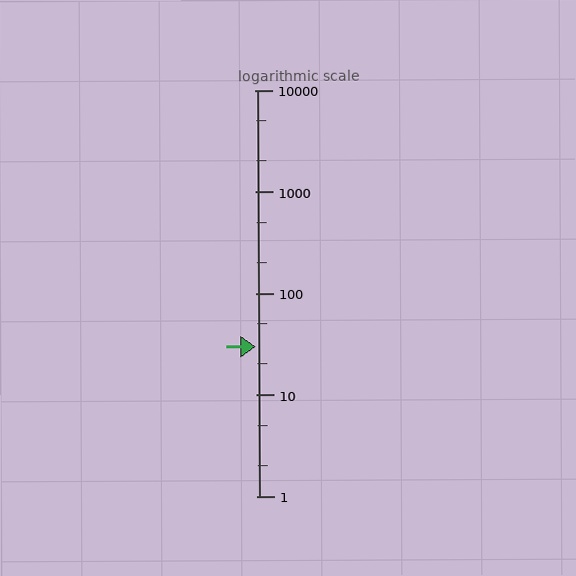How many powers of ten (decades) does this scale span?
The scale spans 4 decades, from 1 to 10000.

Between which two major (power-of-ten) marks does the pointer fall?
The pointer is between 10 and 100.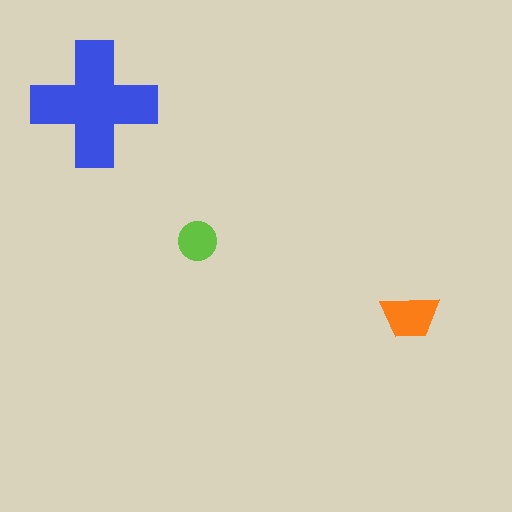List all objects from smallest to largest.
The lime circle, the orange trapezoid, the blue cross.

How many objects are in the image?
There are 3 objects in the image.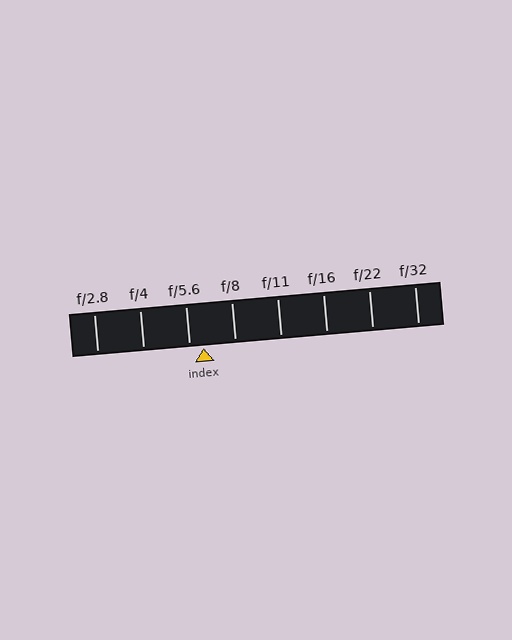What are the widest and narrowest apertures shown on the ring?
The widest aperture shown is f/2.8 and the narrowest is f/32.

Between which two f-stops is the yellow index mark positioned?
The index mark is between f/5.6 and f/8.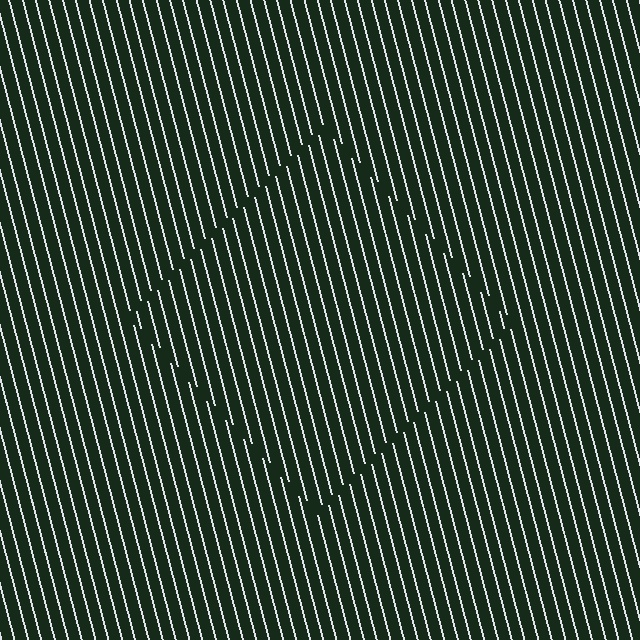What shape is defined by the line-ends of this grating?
An illusory square. The interior of the shape contains the same grating, shifted by half a period — the contour is defined by the phase discontinuity where line-ends from the inner and outer gratings abut.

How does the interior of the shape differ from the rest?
The interior of the shape contains the same grating, shifted by half a period — the contour is defined by the phase discontinuity where line-ends from the inner and outer gratings abut.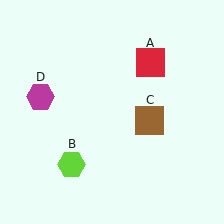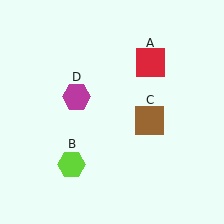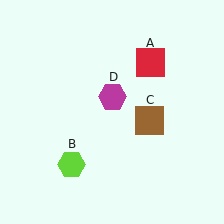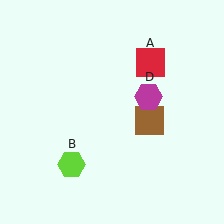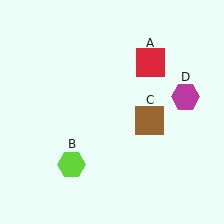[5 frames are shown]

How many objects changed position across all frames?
1 object changed position: magenta hexagon (object D).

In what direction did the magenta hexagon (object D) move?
The magenta hexagon (object D) moved right.